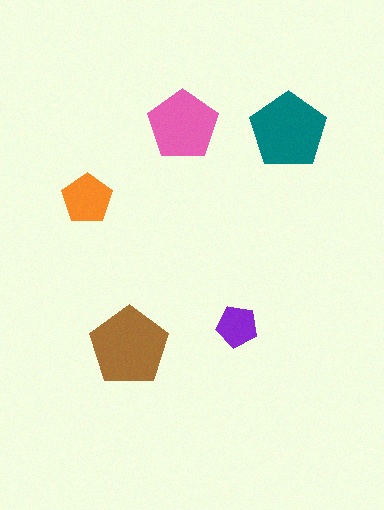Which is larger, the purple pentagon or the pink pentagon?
The pink one.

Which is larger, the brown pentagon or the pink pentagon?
The brown one.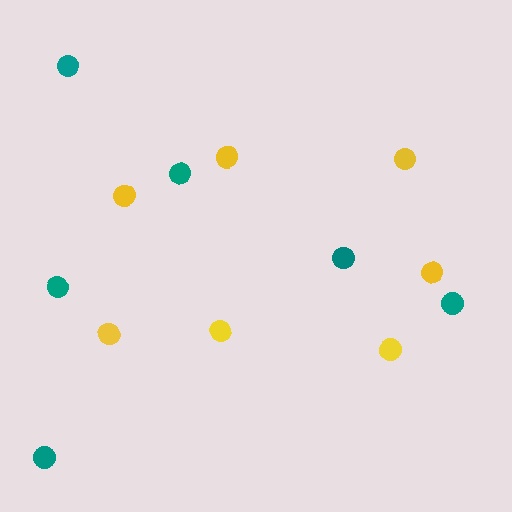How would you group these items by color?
There are 2 groups: one group of yellow circles (7) and one group of teal circles (6).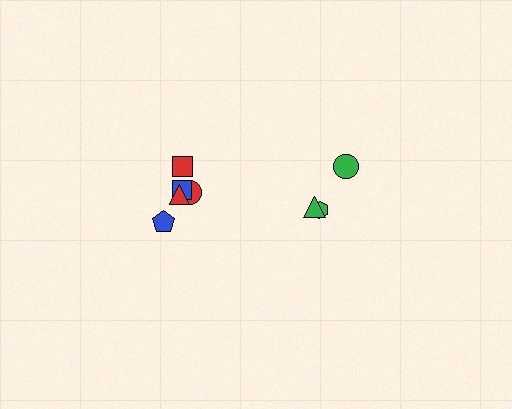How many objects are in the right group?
There are 3 objects.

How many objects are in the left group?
There are 5 objects.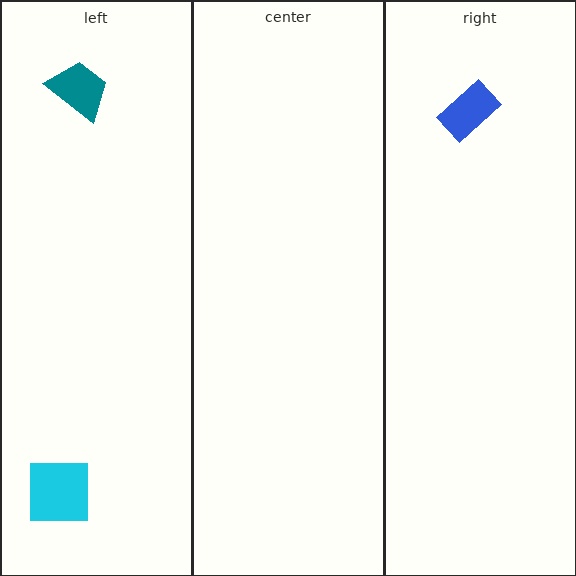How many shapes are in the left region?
2.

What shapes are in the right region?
The blue rectangle.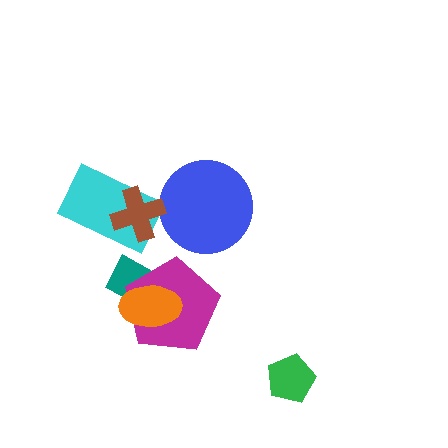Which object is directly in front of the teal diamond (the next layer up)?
The magenta pentagon is directly in front of the teal diamond.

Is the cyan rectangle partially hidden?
Yes, it is partially covered by another shape.